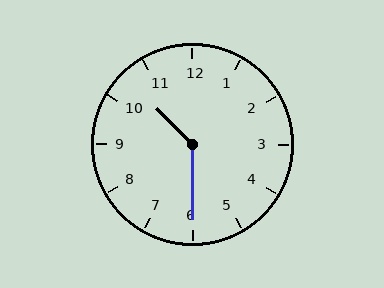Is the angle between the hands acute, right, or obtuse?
It is obtuse.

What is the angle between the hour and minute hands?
Approximately 135 degrees.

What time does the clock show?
10:30.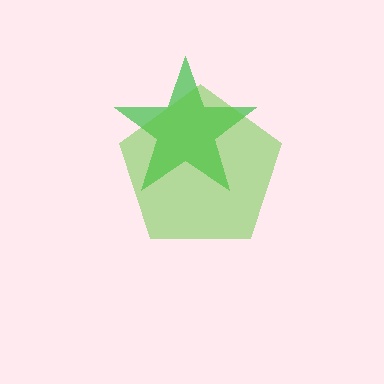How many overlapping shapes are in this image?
There are 2 overlapping shapes in the image.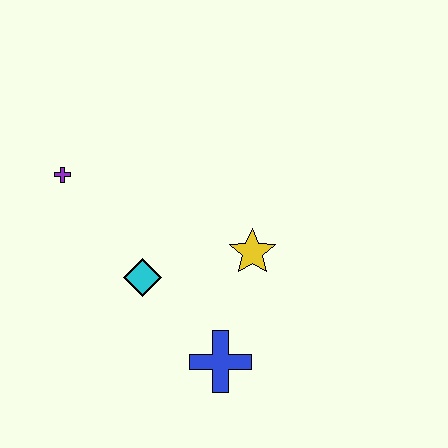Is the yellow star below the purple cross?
Yes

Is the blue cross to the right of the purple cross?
Yes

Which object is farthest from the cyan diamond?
The purple cross is farthest from the cyan diamond.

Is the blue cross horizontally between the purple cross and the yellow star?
Yes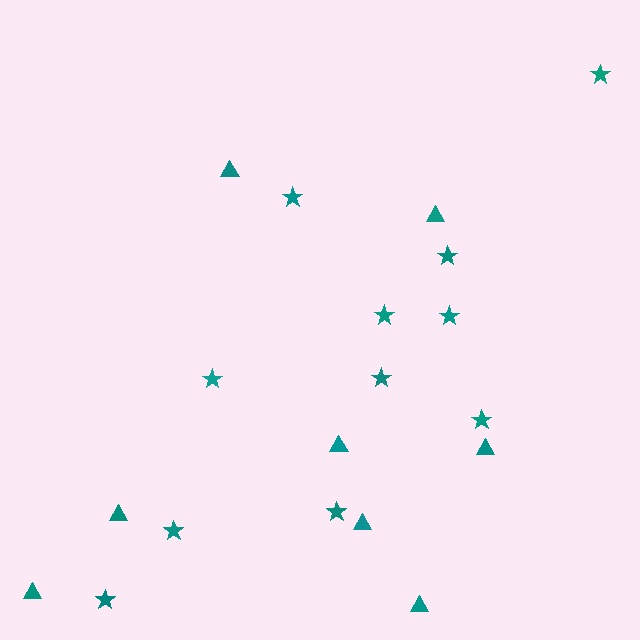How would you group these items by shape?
There are 2 groups: one group of stars (11) and one group of triangles (8).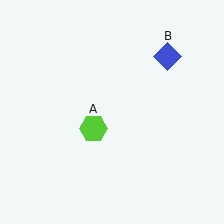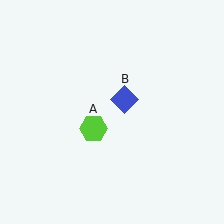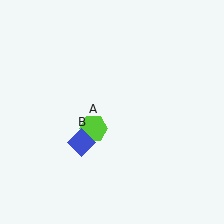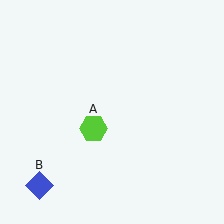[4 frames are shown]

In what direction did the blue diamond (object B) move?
The blue diamond (object B) moved down and to the left.